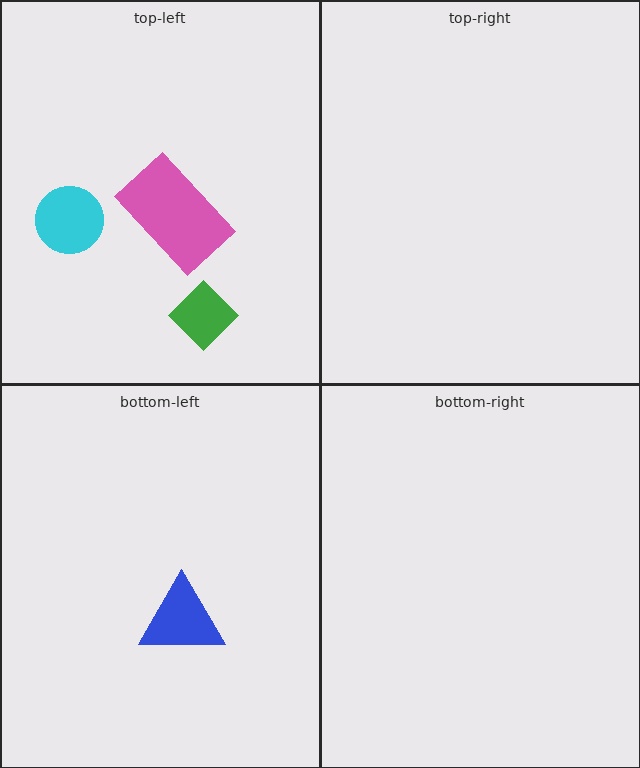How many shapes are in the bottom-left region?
1.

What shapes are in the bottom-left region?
The blue triangle.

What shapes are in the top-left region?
The cyan circle, the green diamond, the pink rectangle.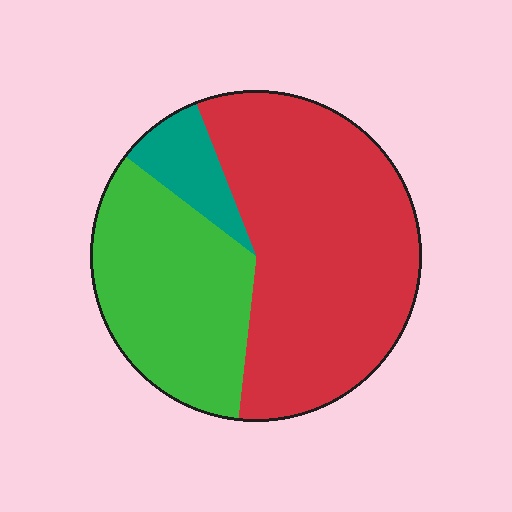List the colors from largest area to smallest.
From largest to smallest: red, green, teal.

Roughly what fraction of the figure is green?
Green covers about 35% of the figure.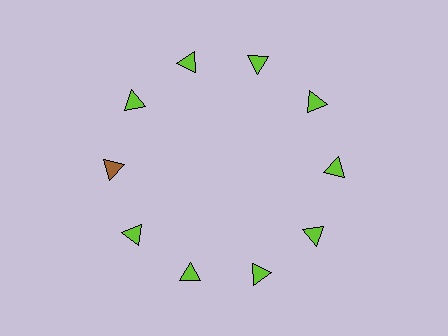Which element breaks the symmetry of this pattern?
The brown triangle at roughly the 9 o'clock position breaks the symmetry. All other shapes are lime triangles.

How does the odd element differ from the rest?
It has a different color: brown instead of lime.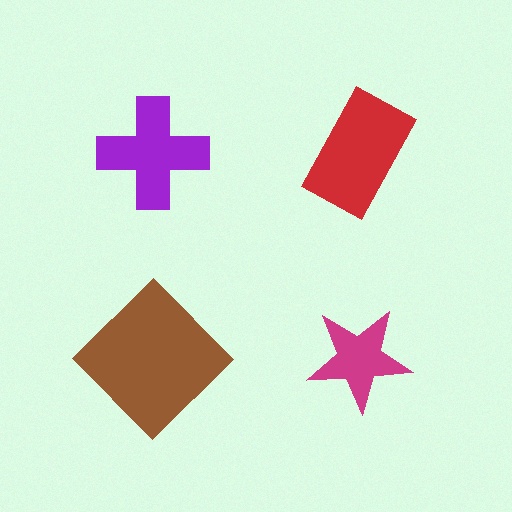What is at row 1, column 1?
A purple cross.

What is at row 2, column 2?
A magenta star.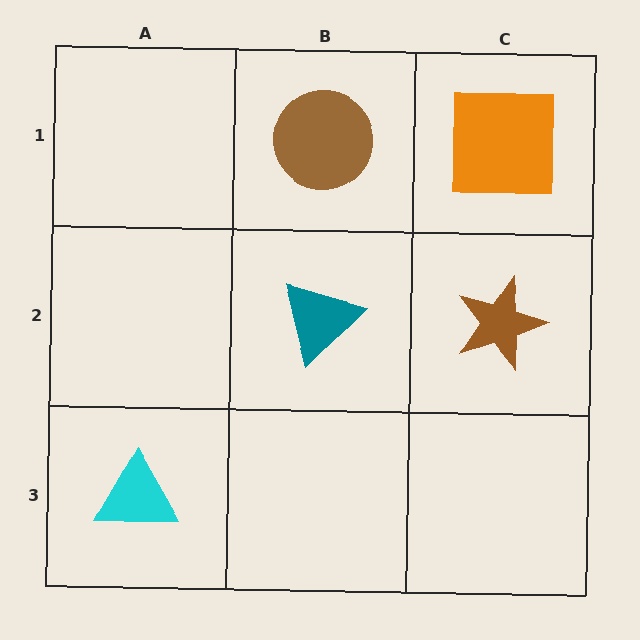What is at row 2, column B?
A teal triangle.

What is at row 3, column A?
A cyan triangle.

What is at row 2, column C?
A brown star.